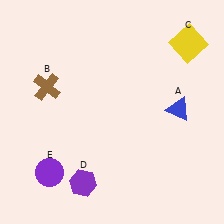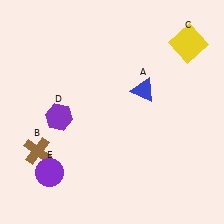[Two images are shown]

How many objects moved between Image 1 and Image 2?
3 objects moved between the two images.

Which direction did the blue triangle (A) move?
The blue triangle (A) moved left.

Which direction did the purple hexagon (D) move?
The purple hexagon (D) moved up.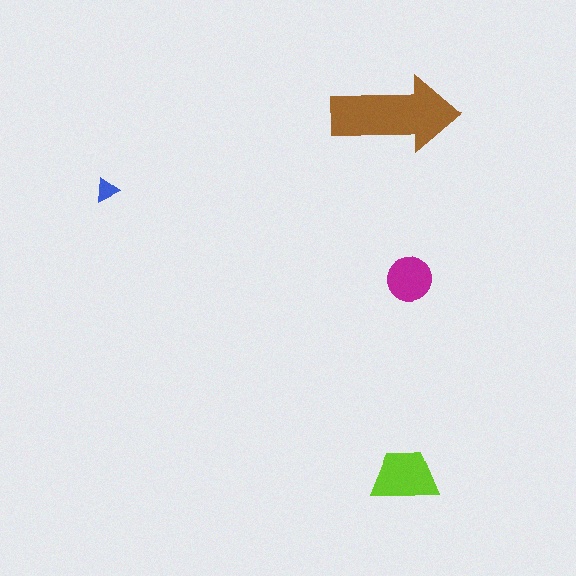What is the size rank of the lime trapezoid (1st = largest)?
2nd.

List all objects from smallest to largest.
The blue triangle, the magenta circle, the lime trapezoid, the brown arrow.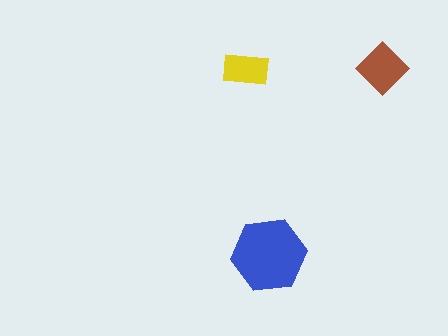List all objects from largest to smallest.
The blue hexagon, the brown diamond, the yellow rectangle.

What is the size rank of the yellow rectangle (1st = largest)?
3rd.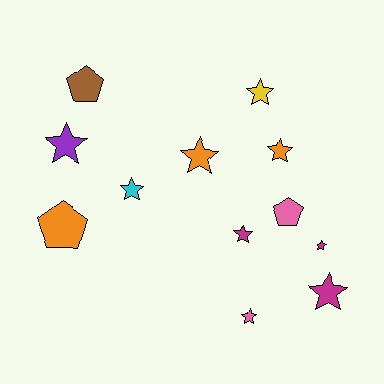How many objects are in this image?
There are 12 objects.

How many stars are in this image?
There are 9 stars.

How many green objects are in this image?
There are no green objects.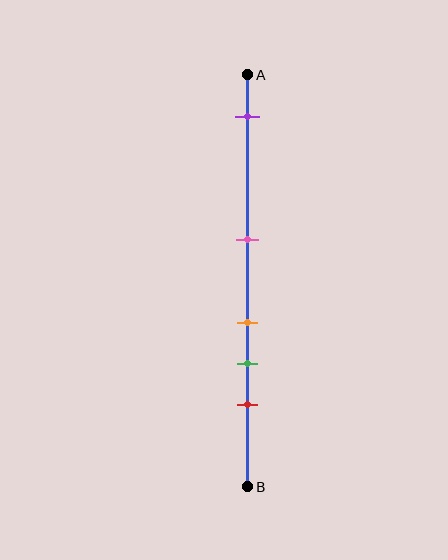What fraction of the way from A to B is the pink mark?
The pink mark is approximately 40% (0.4) of the way from A to B.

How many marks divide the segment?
There are 5 marks dividing the segment.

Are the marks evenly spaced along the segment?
No, the marks are not evenly spaced.